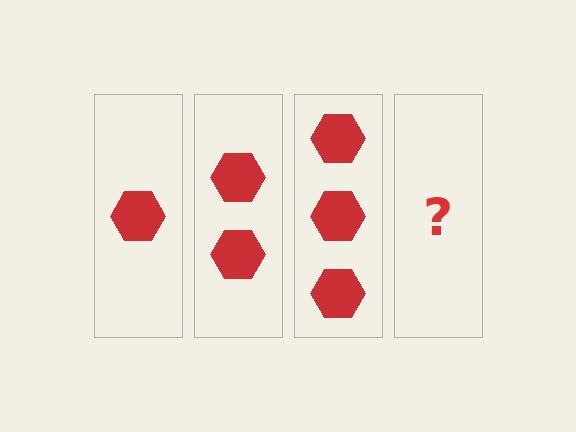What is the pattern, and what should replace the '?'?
The pattern is that each step adds one more hexagon. The '?' should be 4 hexagons.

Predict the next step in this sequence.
The next step is 4 hexagons.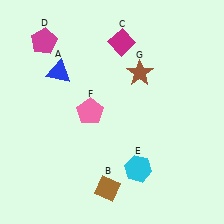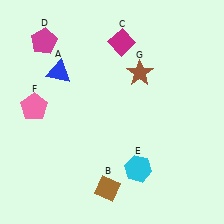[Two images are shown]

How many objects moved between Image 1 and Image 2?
1 object moved between the two images.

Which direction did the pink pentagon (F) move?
The pink pentagon (F) moved left.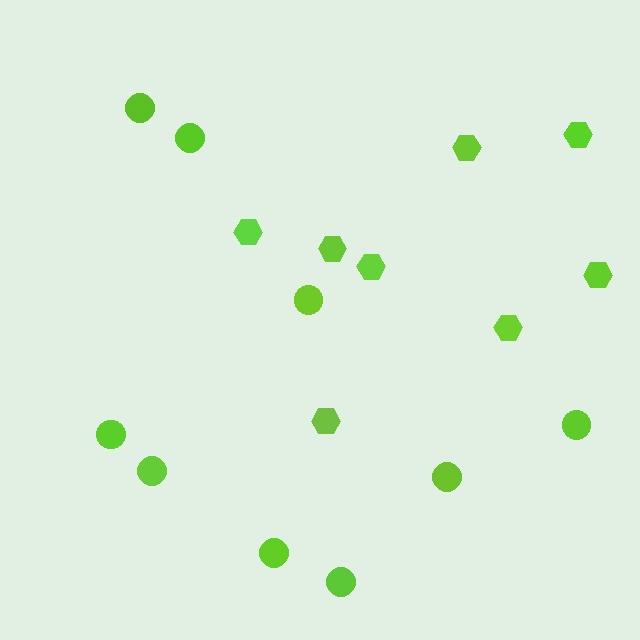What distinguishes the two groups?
There are 2 groups: one group of circles (9) and one group of hexagons (8).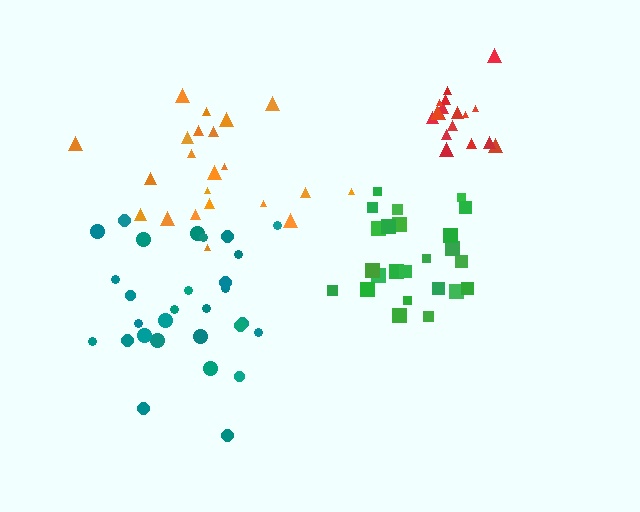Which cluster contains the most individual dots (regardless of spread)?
Teal (29).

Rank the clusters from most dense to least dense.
red, green, teal, orange.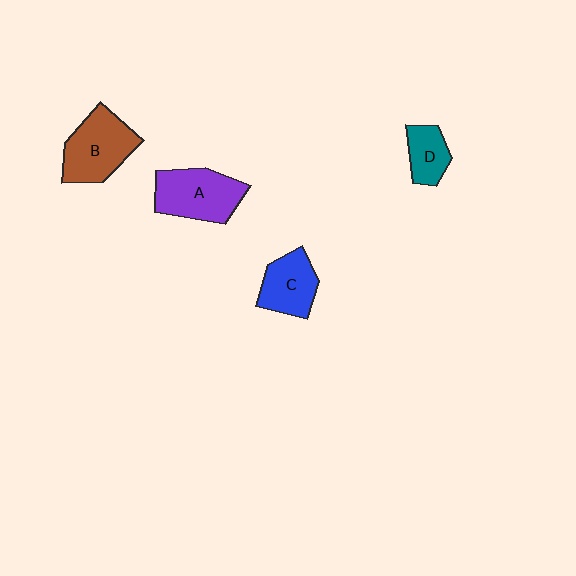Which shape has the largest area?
Shape B (brown).